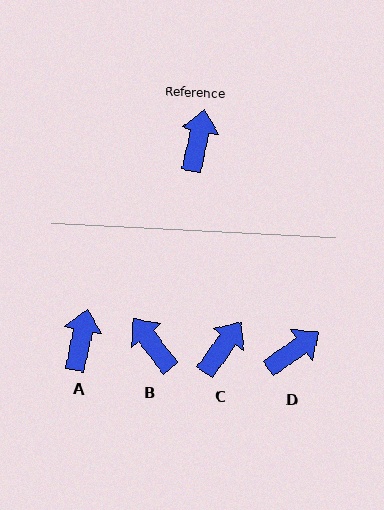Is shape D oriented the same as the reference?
No, it is off by about 42 degrees.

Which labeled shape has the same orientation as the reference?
A.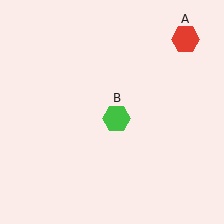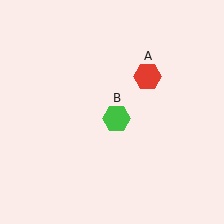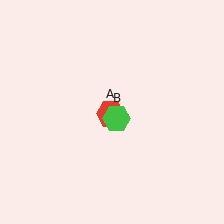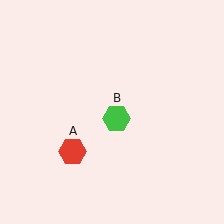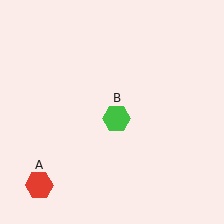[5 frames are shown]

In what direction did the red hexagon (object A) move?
The red hexagon (object A) moved down and to the left.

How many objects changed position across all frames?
1 object changed position: red hexagon (object A).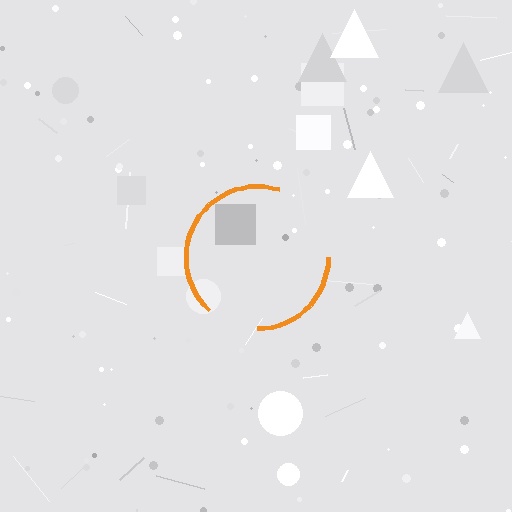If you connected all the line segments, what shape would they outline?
They would outline a circle.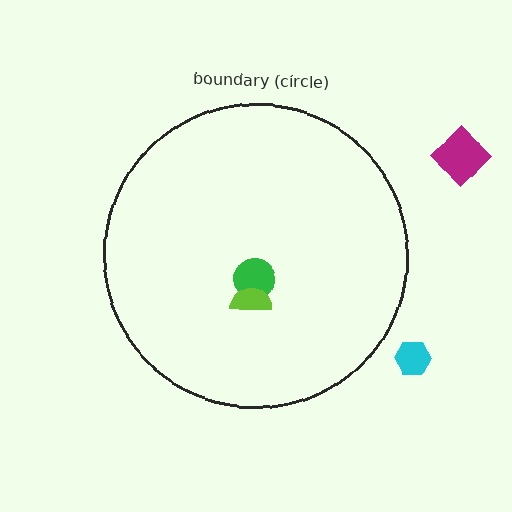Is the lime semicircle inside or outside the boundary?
Inside.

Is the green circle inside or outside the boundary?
Inside.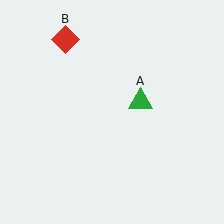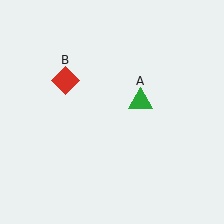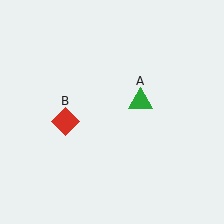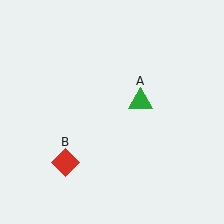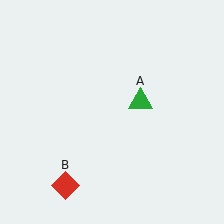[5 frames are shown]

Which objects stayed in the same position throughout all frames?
Green triangle (object A) remained stationary.